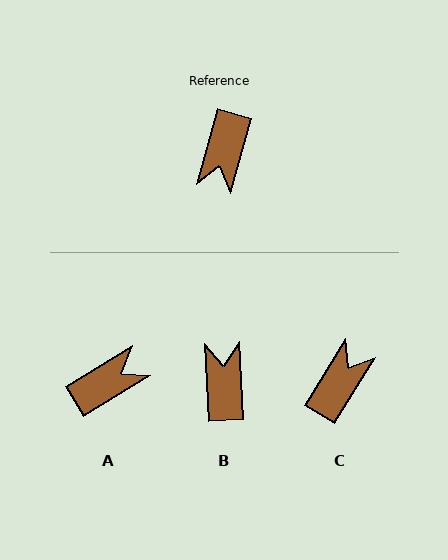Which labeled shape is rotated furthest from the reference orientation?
C, about 163 degrees away.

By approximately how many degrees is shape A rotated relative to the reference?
Approximately 137 degrees counter-clockwise.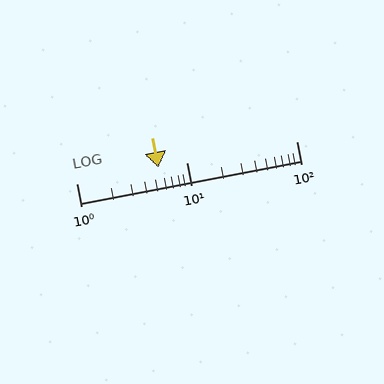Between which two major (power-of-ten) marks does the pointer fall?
The pointer is between 1 and 10.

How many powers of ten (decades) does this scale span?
The scale spans 2 decades, from 1 to 100.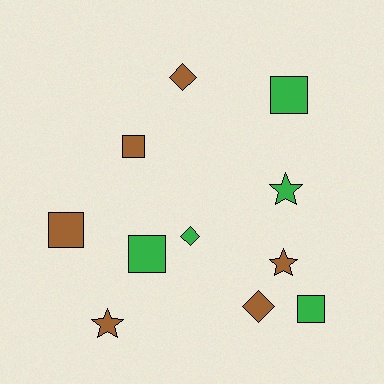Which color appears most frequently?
Brown, with 6 objects.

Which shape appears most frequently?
Square, with 5 objects.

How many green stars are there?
There is 1 green star.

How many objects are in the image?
There are 11 objects.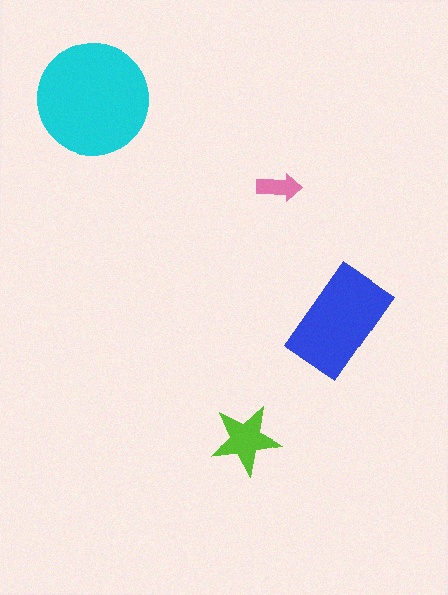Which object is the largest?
The cyan circle.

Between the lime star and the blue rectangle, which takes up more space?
The blue rectangle.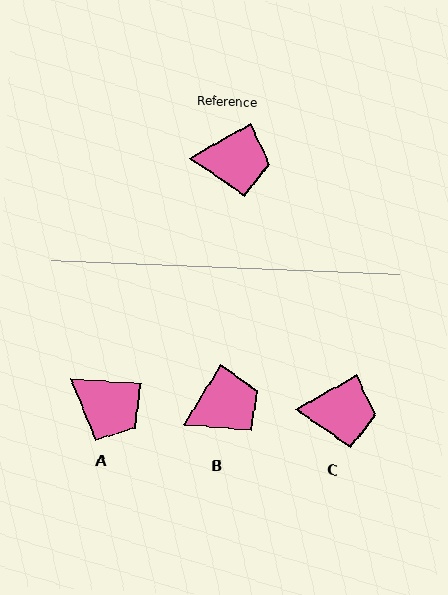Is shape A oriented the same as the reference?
No, it is off by about 33 degrees.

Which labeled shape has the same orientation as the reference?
C.